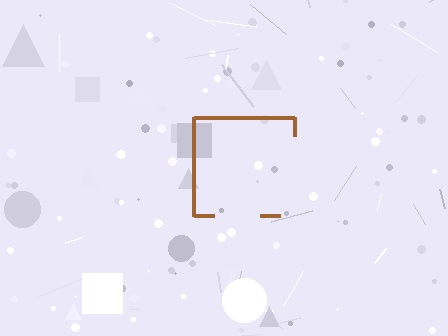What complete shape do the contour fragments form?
The contour fragments form a square.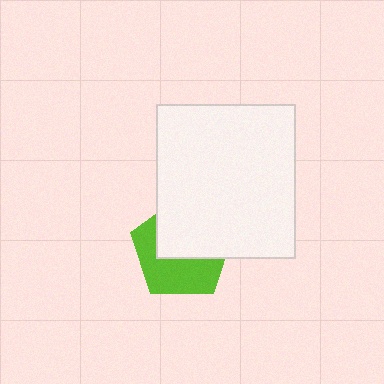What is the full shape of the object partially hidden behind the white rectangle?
The partially hidden object is a lime pentagon.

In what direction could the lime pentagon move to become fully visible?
The lime pentagon could move toward the lower-left. That would shift it out from behind the white rectangle entirely.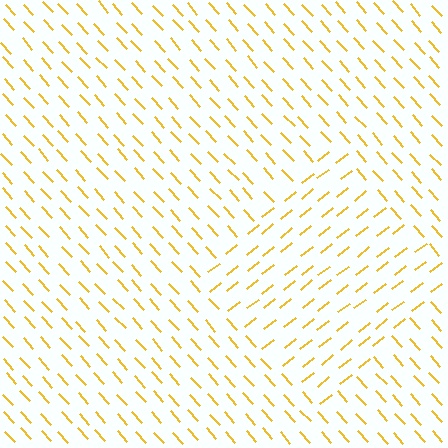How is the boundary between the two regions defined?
The boundary is defined purely by a change in line orientation (approximately 86 degrees difference). All lines are the same color and thickness.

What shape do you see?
I see a diamond.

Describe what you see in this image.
The image is filled with small yellow line segments. A diamond region in the image has lines oriented differently from the surrounding lines, creating a visible texture boundary.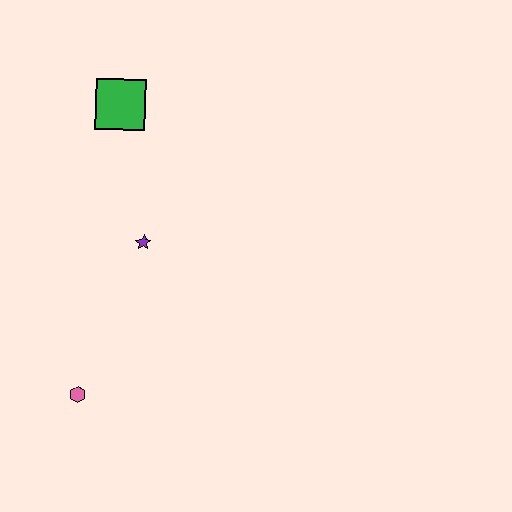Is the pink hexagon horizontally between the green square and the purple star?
No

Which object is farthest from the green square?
The pink hexagon is farthest from the green square.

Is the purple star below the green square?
Yes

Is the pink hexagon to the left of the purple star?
Yes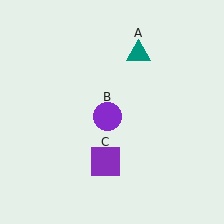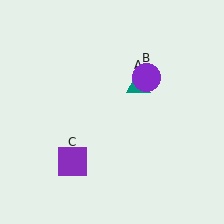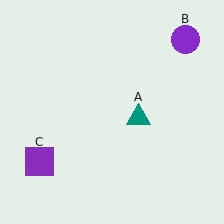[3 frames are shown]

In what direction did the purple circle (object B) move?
The purple circle (object B) moved up and to the right.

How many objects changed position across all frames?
3 objects changed position: teal triangle (object A), purple circle (object B), purple square (object C).